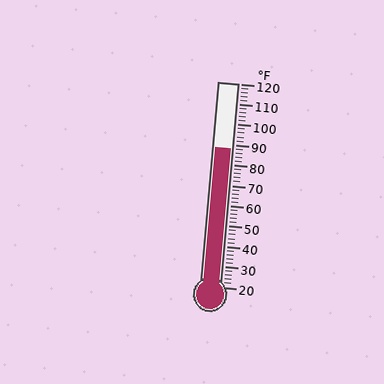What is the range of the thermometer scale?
The thermometer scale ranges from 20°F to 120°F.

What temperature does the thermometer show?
The thermometer shows approximately 88°F.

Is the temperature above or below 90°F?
The temperature is below 90°F.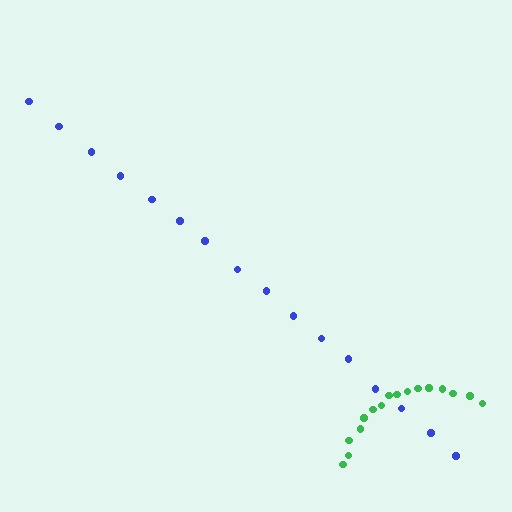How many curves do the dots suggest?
There are 2 distinct paths.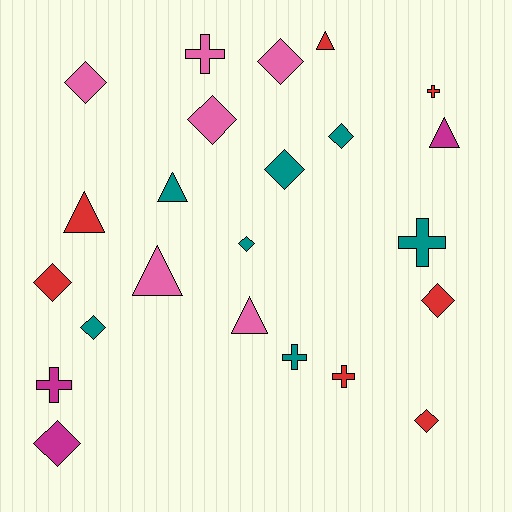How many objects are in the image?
There are 23 objects.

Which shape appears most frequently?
Diamond, with 11 objects.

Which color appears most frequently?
Teal, with 7 objects.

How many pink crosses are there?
There is 1 pink cross.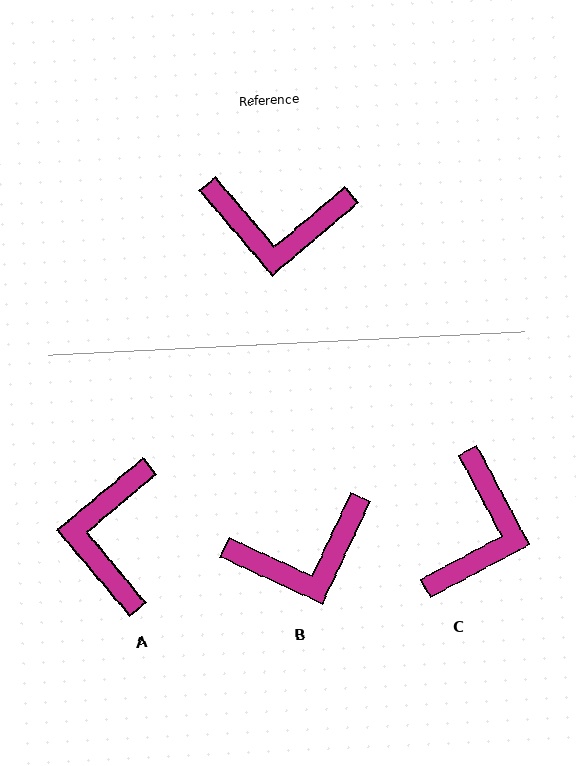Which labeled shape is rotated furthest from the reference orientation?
A, about 90 degrees away.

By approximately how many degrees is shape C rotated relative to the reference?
Approximately 77 degrees counter-clockwise.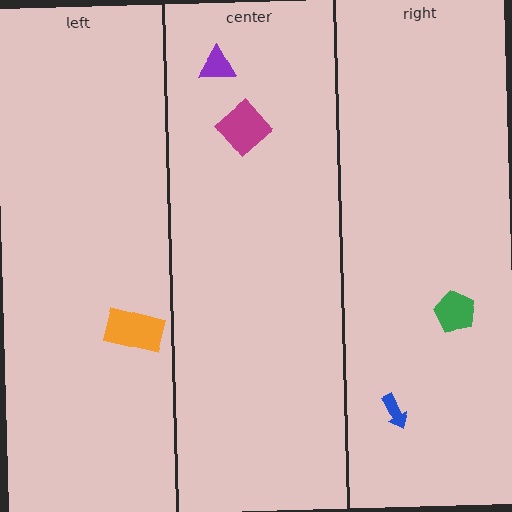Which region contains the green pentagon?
The right region.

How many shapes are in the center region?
2.